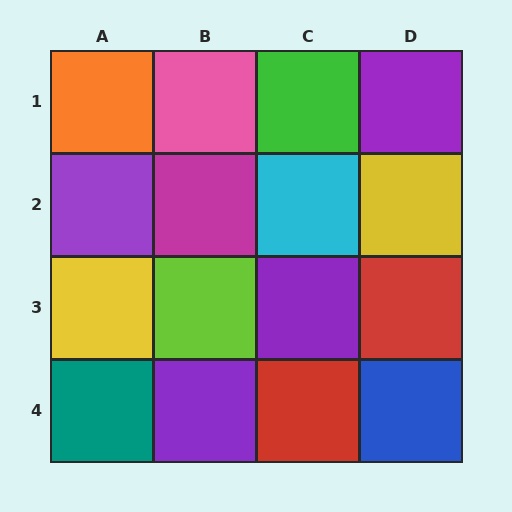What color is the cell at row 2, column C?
Cyan.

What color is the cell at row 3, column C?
Purple.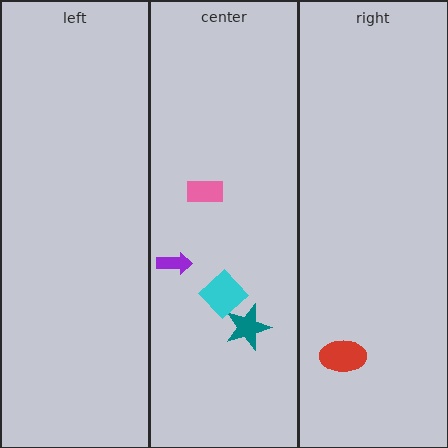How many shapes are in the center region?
4.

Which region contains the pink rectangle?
The center region.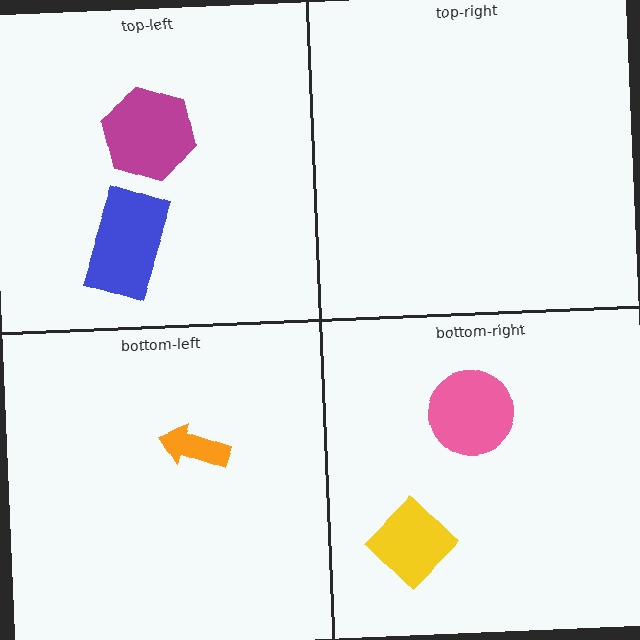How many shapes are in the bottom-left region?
1.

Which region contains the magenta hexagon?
The top-left region.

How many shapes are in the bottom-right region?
2.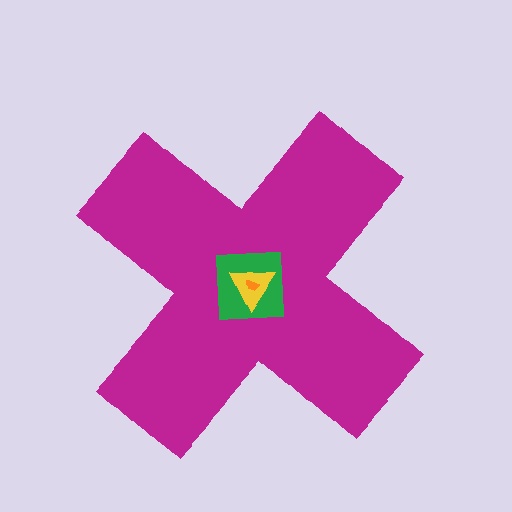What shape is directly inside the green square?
The yellow triangle.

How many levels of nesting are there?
4.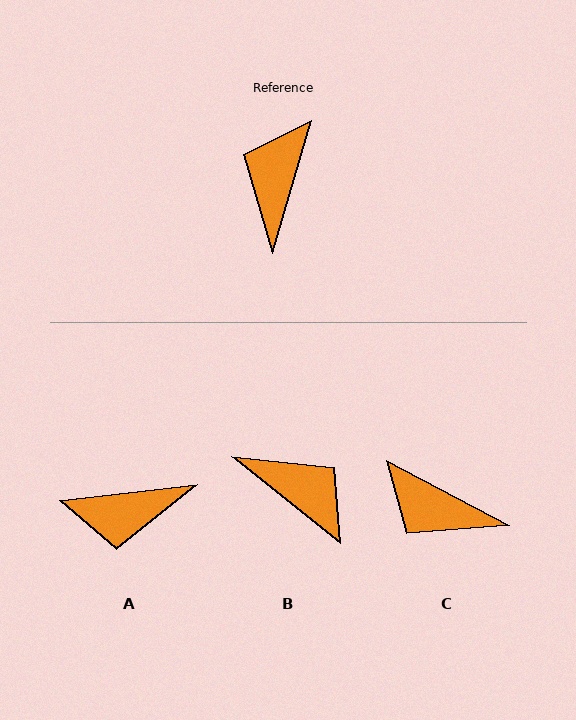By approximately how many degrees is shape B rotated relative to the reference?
Approximately 112 degrees clockwise.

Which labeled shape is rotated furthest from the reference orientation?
A, about 113 degrees away.